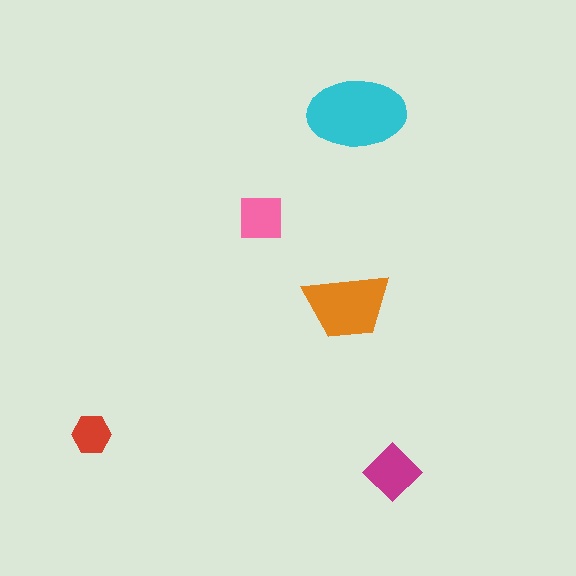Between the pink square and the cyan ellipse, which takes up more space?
The cyan ellipse.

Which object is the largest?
The cyan ellipse.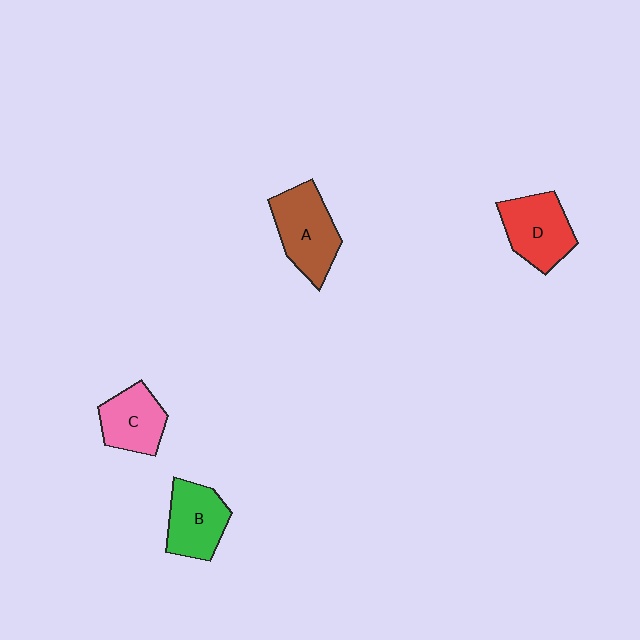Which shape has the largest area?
Shape A (brown).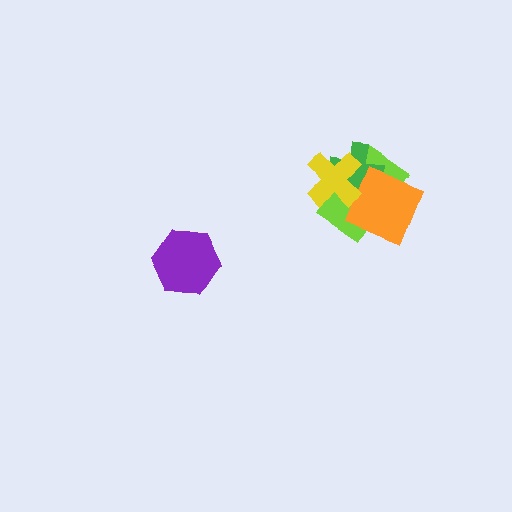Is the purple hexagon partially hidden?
No, no other shape covers it.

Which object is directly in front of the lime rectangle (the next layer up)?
The green cross is directly in front of the lime rectangle.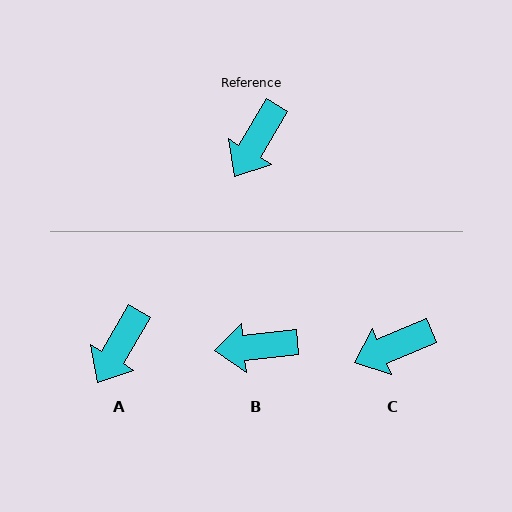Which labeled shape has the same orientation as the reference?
A.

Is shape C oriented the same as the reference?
No, it is off by about 37 degrees.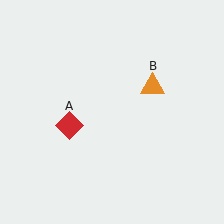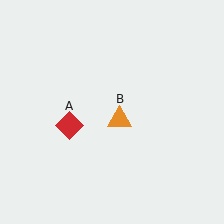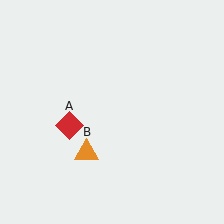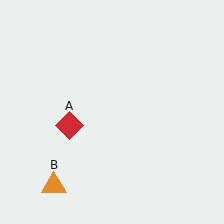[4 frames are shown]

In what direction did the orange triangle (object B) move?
The orange triangle (object B) moved down and to the left.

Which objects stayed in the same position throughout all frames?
Red diamond (object A) remained stationary.